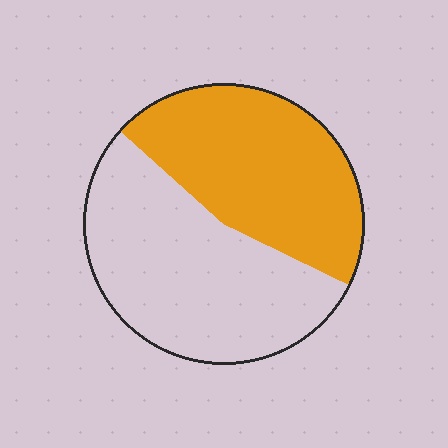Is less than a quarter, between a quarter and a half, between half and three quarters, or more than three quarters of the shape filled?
Between a quarter and a half.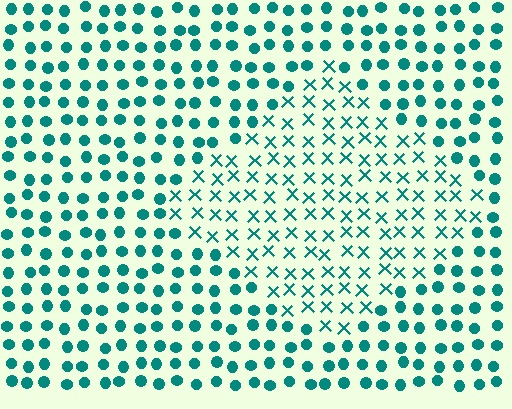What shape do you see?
I see a diamond.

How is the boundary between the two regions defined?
The boundary is defined by a change in element shape: X marks inside vs. circles outside. All elements share the same color and spacing.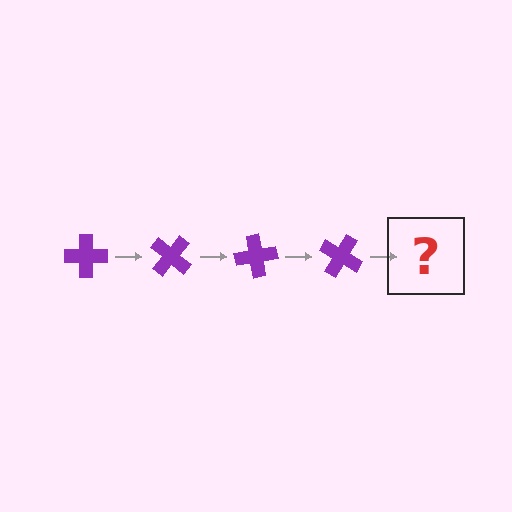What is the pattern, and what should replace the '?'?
The pattern is that the cross rotates 40 degrees each step. The '?' should be a purple cross rotated 160 degrees.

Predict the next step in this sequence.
The next step is a purple cross rotated 160 degrees.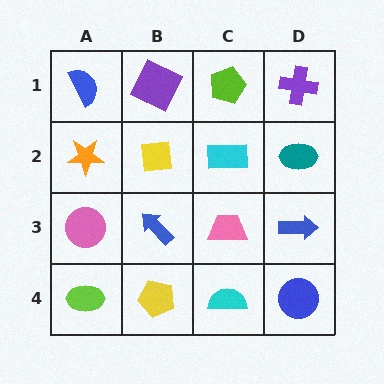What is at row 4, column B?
A yellow pentagon.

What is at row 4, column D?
A blue circle.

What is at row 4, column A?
A lime ellipse.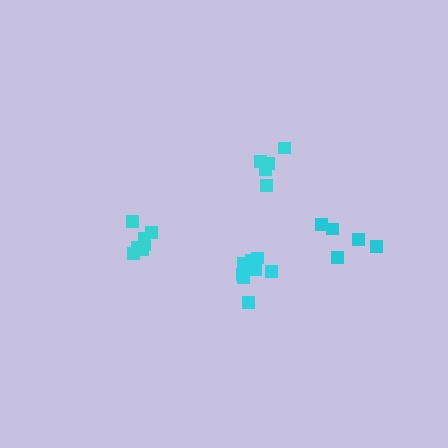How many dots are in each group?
Group 1: 5 dots, Group 2: 8 dots, Group 3: 9 dots, Group 4: 5 dots (27 total).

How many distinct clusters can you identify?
There are 4 distinct clusters.